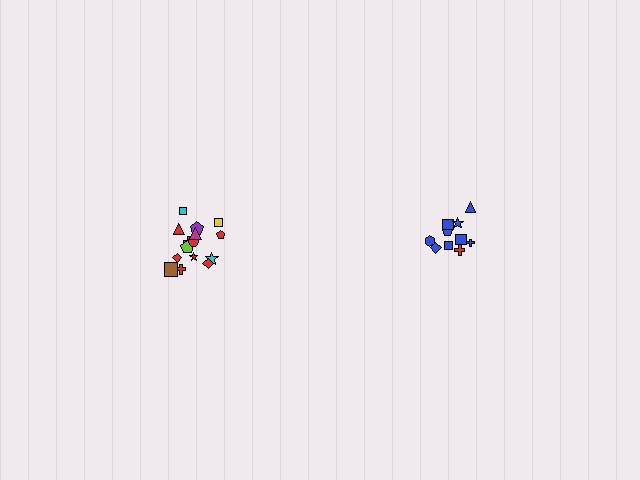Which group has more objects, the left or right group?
The left group.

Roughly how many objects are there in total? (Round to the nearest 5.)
Roughly 25 objects in total.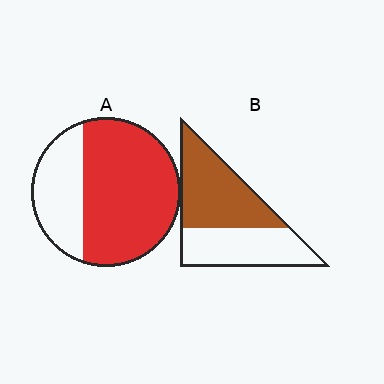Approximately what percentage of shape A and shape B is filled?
A is approximately 70% and B is approximately 55%.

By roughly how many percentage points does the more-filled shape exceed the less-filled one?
By roughly 15 percentage points (A over B).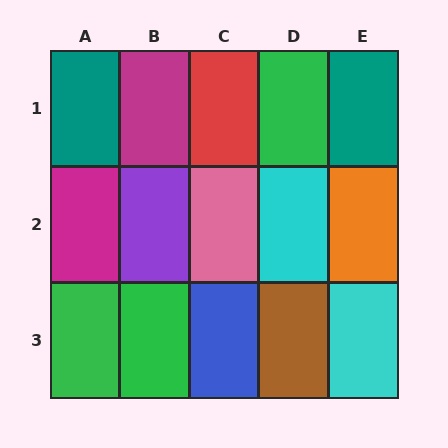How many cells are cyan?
2 cells are cyan.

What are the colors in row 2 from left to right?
Magenta, purple, pink, cyan, orange.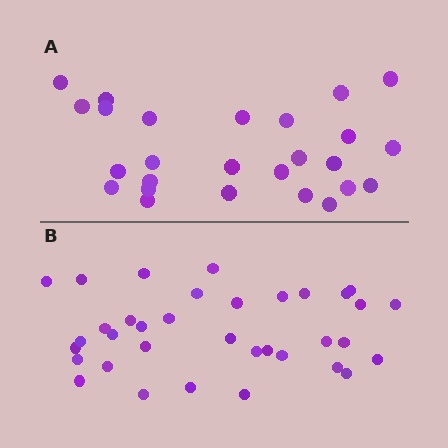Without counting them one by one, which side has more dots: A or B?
Region B (the bottom region) has more dots.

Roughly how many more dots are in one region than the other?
Region B has roughly 8 or so more dots than region A.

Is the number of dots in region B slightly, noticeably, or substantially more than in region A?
Region B has noticeably more, but not dramatically so. The ratio is roughly 1.3 to 1.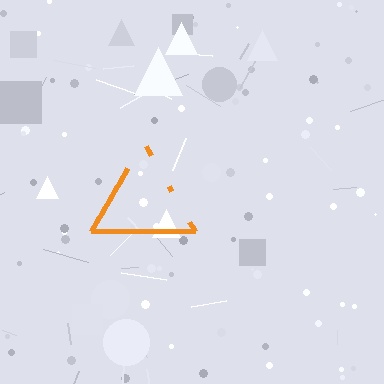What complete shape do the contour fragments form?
The contour fragments form a triangle.